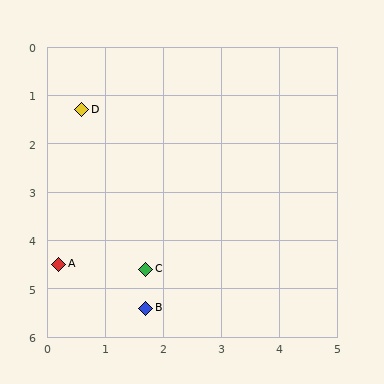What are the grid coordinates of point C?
Point C is at approximately (1.7, 4.6).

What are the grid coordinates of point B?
Point B is at approximately (1.7, 5.4).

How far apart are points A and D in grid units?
Points A and D are about 3.2 grid units apart.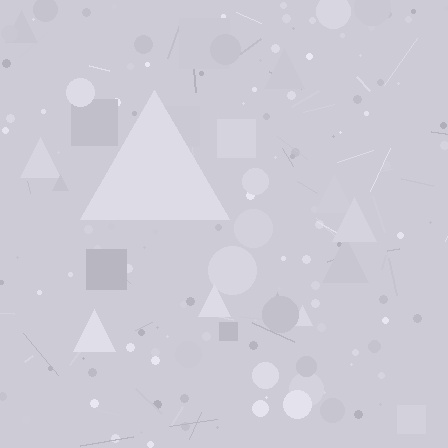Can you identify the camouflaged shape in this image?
The camouflaged shape is a triangle.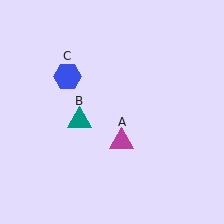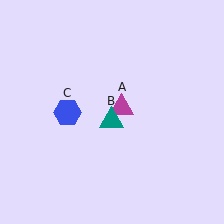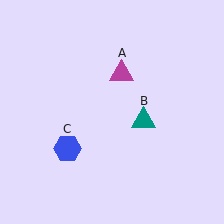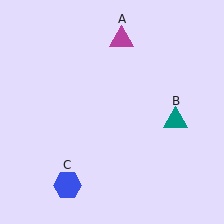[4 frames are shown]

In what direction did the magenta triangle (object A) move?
The magenta triangle (object A) moved up.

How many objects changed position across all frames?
3 objects changed position: magenta triangle (object A), teal triangle (object B), blue hexagon (object C).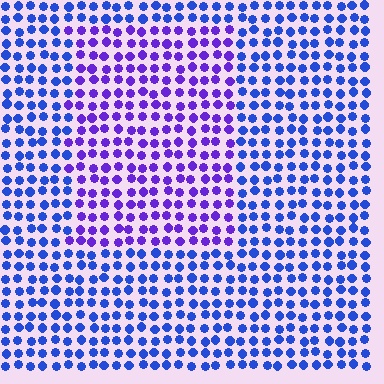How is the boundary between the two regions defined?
The boundary is defined purely by a slight shift in hue (about 36 degrees). Spacing, size, and orientation are identical on both sides.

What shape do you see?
I see a rectangle.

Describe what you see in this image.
The image is filled with small blue elements in a uniform arrangement. A rectangle-shaped region is visible where the elements are tinted to a slightly different hue, forming a subtle color boundary.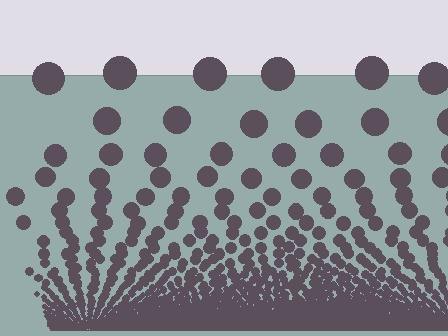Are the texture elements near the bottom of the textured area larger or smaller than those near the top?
Smaller. The gradient is inverted — elements near the bottom are smaller and denser.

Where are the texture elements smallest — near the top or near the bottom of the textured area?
Near the bottom.